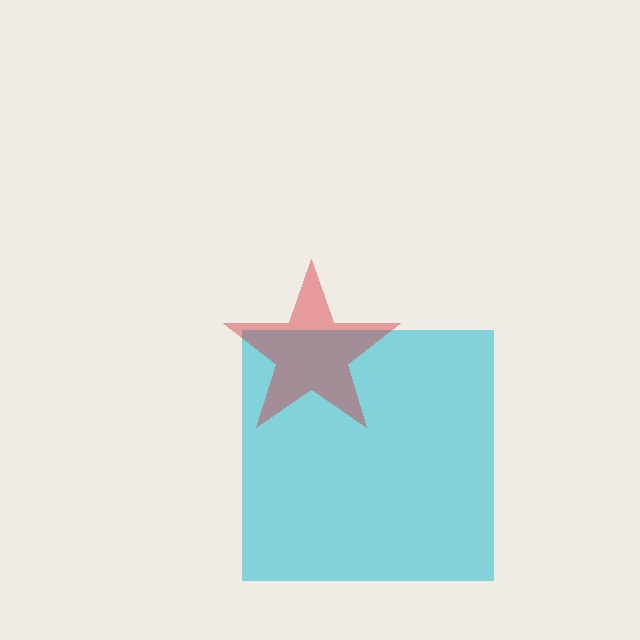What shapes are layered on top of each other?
The layered shapes are: a cyan square, a red star.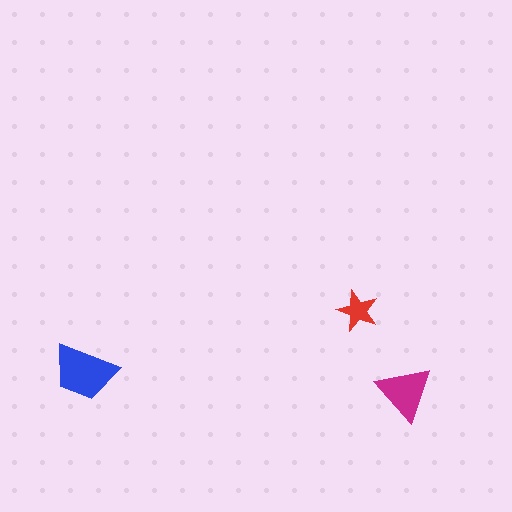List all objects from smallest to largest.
The red star, the magenta triangle, the blue trapezoid.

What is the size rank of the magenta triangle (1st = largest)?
2nd.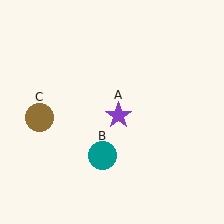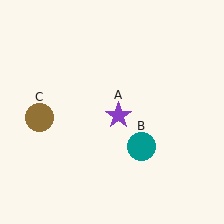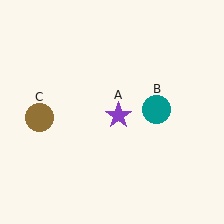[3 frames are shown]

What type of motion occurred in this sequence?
The teal circle (object B) rotated counterclockwise around the center of the scene.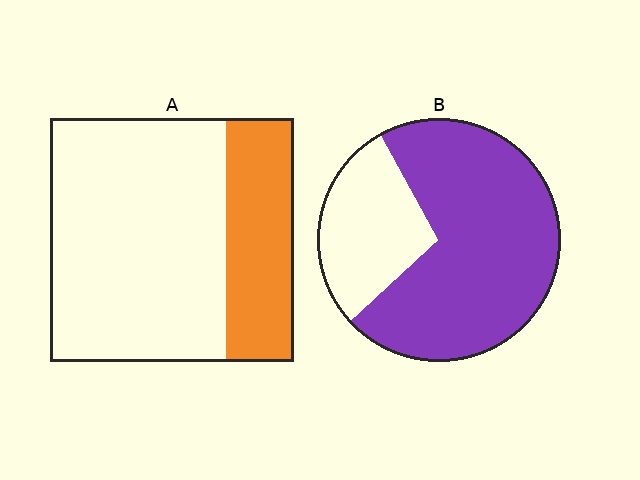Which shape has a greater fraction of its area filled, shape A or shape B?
Shape B.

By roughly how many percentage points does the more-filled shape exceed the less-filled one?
By roughly 45 percentage points (B over A).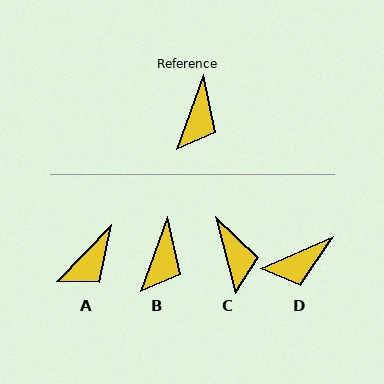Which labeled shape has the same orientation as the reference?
B.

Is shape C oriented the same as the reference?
No, it is off by about 35 degrees.